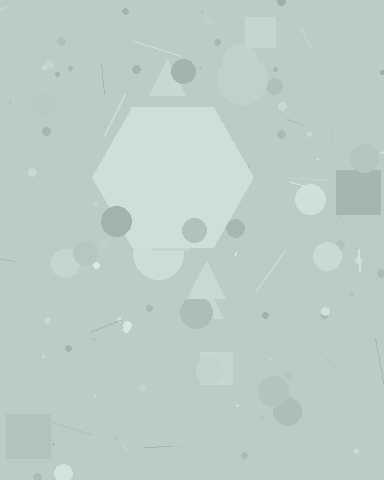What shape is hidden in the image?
A hexagon is hidden in the image.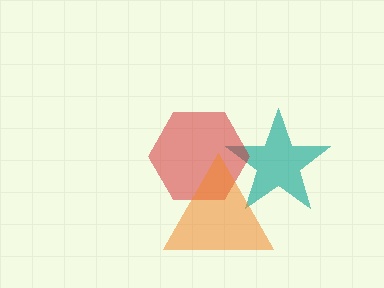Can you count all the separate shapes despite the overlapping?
Yes, there are 3 separate shapes.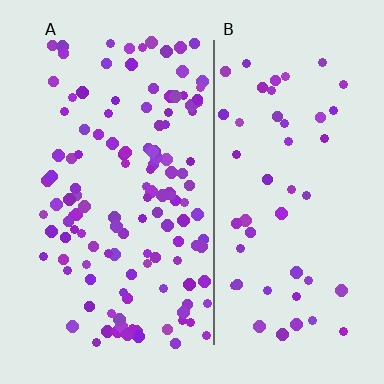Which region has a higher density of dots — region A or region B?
A (the left).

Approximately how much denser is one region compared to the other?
Approximately 2.6× — region A over region B.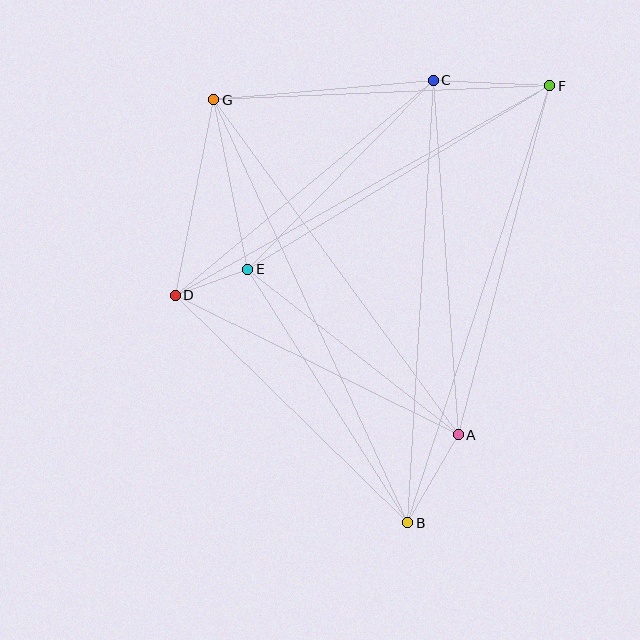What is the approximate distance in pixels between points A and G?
The distance between A and G is approximately 415 pixels.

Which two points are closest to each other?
Points D and E are closest to each other.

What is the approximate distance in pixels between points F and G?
The distance between F and G is approximately 336 pixels.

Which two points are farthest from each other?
Points B and G are farthest from each other.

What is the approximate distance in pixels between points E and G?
The distance between E and G is approximately 173 pixels.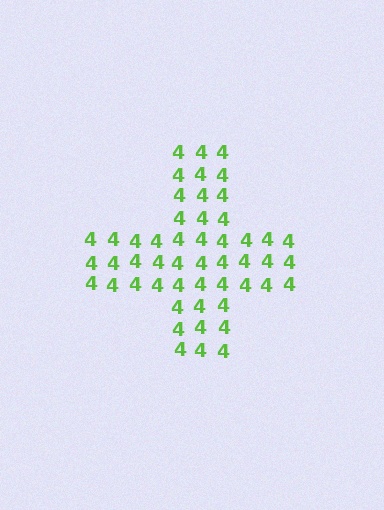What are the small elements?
The small elements are digit 4's.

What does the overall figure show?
The overall figure shows a cross.